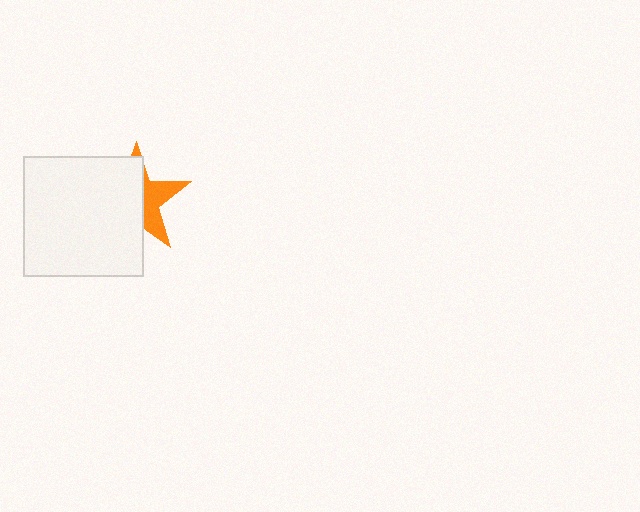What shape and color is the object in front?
The object in front is a white square.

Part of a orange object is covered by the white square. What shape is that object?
It is a star.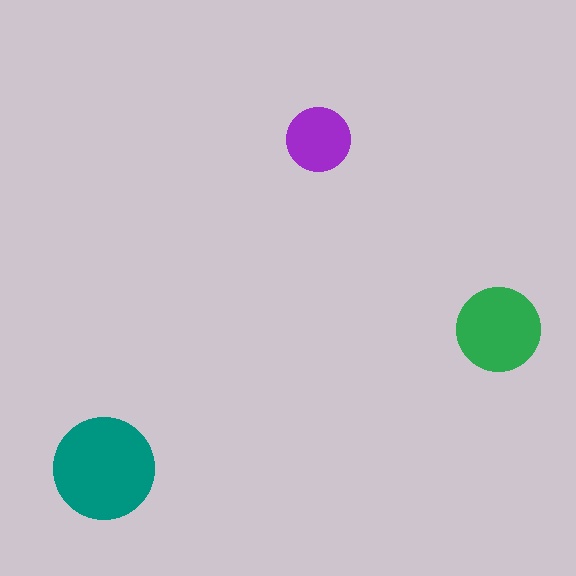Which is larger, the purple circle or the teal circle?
The teal one.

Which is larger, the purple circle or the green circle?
The green one.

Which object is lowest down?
The teal circle is bottommost.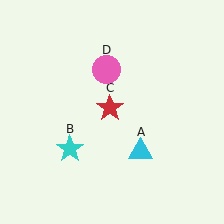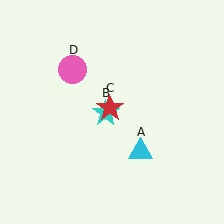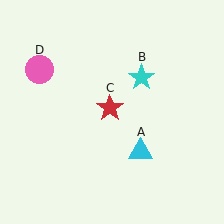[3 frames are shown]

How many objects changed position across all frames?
2 objects changed position: cyan star (object B), pink circle (object D).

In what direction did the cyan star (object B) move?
The cyan star (object B) moved up and to the right.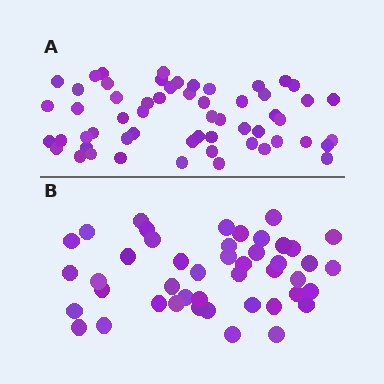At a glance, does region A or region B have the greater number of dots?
Region A (the top region) has more dots.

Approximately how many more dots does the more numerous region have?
Region A has roughly 12 or so more dots than region B.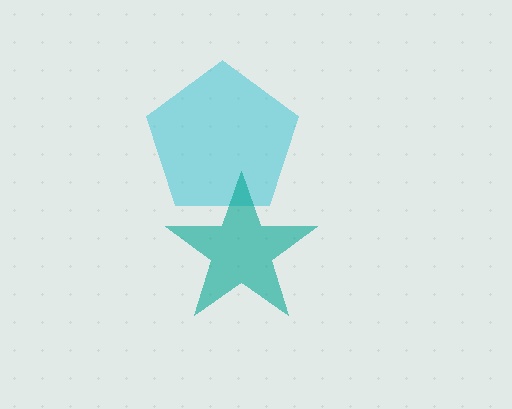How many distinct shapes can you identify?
There are 2 distinct shapes: a cyan pentagon, a teal star.